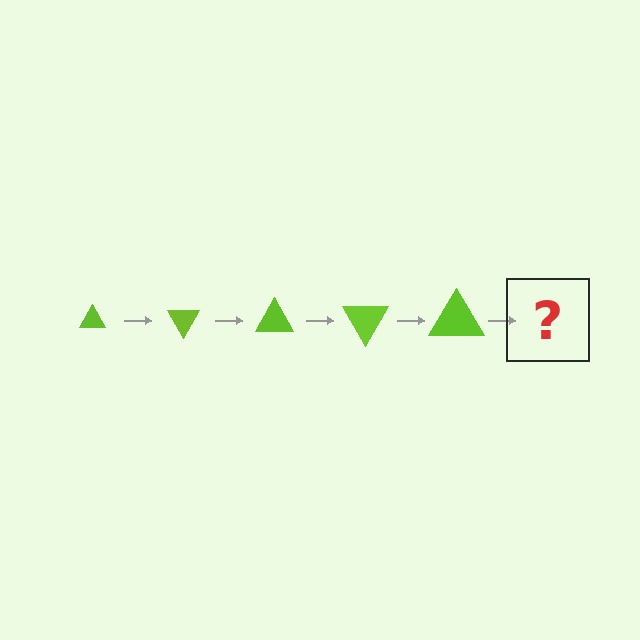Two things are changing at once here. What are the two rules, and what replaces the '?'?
The two rules are that the triangle grows larger each step and it rotates 60 degrees each step. The '?' should be a triangle, larger than the previous one and rotated 300 degrees from the start.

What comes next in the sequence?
The next element should be a triangle, larger than the previous one and rotated 300 degrees from the start.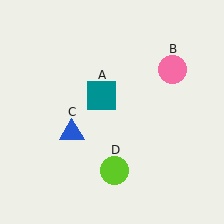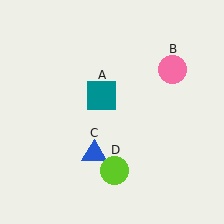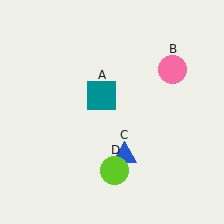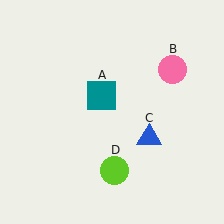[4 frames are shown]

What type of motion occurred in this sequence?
The blue triangle (object C) rotated counterclockwise around the center of the scene.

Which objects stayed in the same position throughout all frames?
Teal square (object A) and pink circle (object B) and lime circle (object D) remained stationary.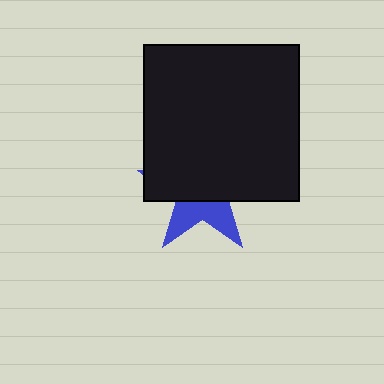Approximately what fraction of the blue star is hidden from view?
Roughly 65% of the blue star is hidden behind the black square.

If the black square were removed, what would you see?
You would see the complete blue star.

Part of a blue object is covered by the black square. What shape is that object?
It is a star.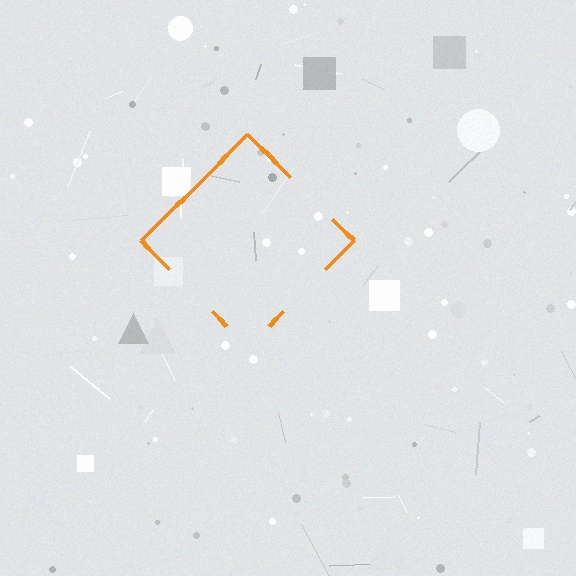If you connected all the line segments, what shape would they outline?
They would outline a diamond.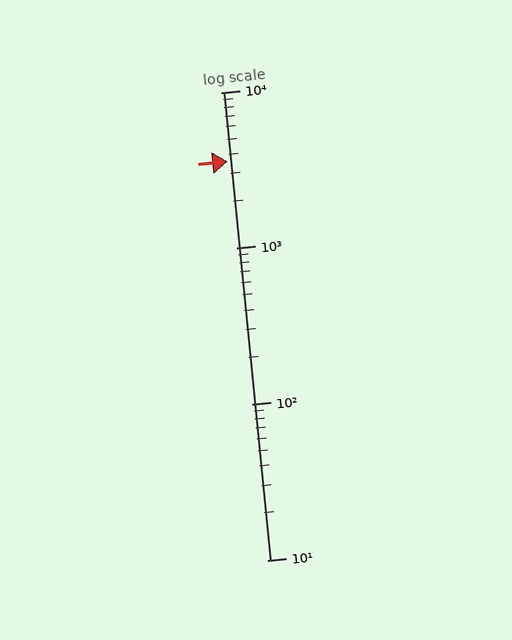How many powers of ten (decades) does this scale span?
The scale spans 3 decades, from 10 to 10000.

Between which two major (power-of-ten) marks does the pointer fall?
The pointer is between 1000 and 10000.